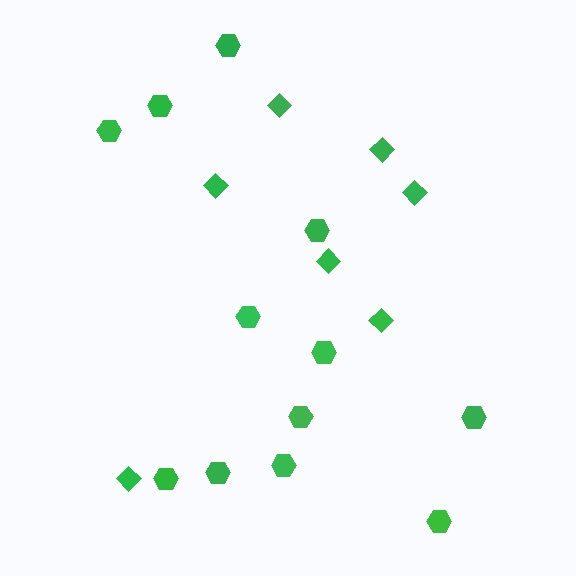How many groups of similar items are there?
There are 2 groups: one group of diamonds (7) and one group of hexagons (12).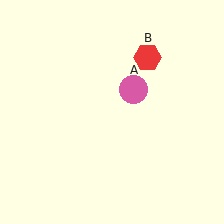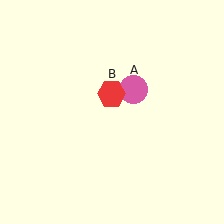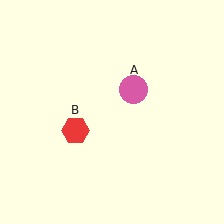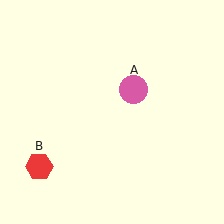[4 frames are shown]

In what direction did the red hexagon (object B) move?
The red hexagon (object B) moved down and to the left.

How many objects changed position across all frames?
1 object changed position: red hexagon (object B).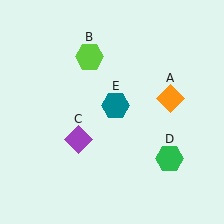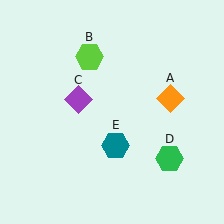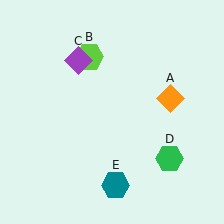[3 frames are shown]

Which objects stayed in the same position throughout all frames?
Orange diamond (object A) and lime hexagon (object B) and green hexagon (object D) remained stationary.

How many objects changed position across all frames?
2 objects changed position: purple diamond (object C), teal hexagon (object E).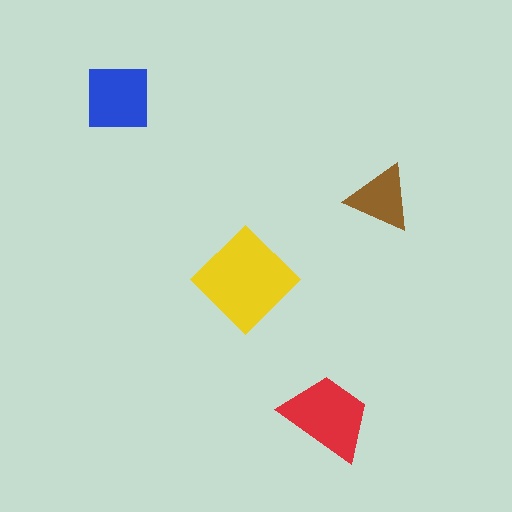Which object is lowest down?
The red trapezoid is bottommost.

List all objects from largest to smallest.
The yellow diamond, the red trapezoid, the blue square, the brown triangle.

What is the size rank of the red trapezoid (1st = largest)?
2nd.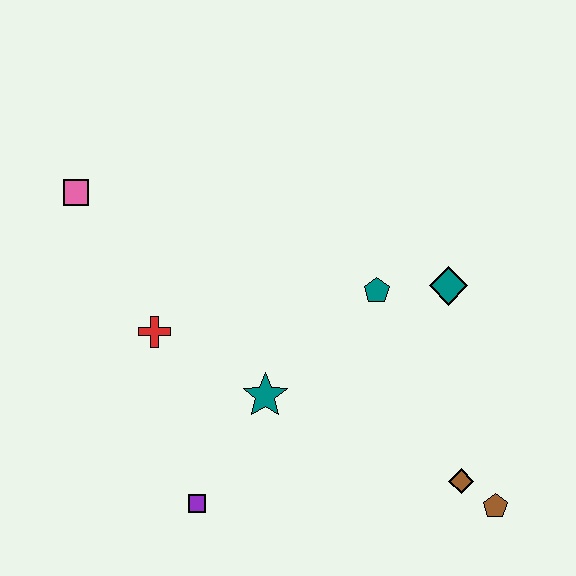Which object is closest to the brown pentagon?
The brown diamond is closest to the brown pentagon.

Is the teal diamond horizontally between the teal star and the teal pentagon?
No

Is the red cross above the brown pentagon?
Yes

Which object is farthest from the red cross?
The brown pentagon is farthest from the red cross.